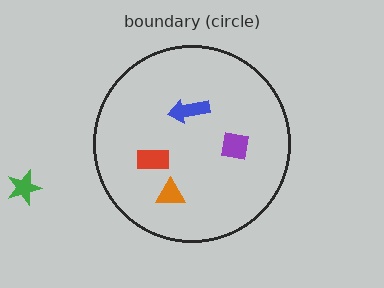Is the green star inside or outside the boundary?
Outside.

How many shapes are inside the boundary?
4 inside, 1 outside.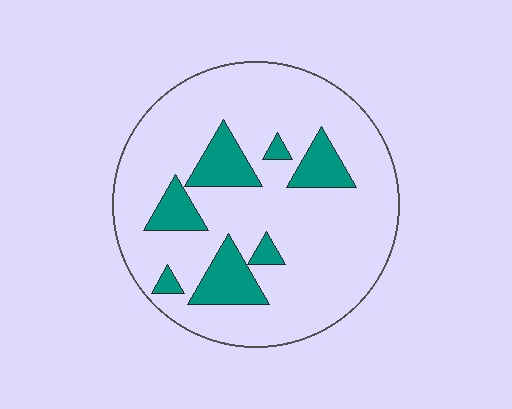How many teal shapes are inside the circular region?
7.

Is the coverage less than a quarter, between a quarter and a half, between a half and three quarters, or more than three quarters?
Less than a quarter.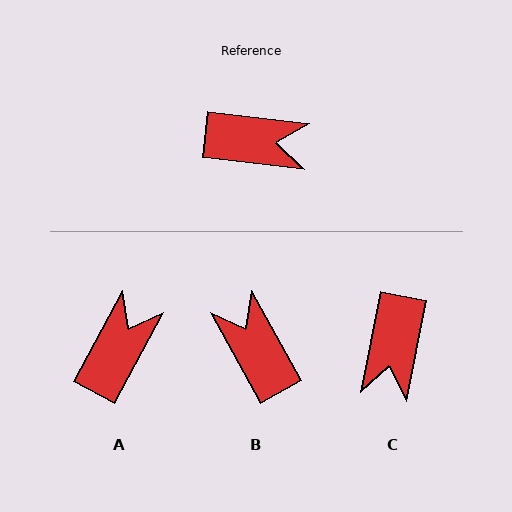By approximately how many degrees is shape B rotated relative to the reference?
Approximately 126 degrees counter-clockwise.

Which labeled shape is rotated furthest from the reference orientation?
B, about 126 degrees away.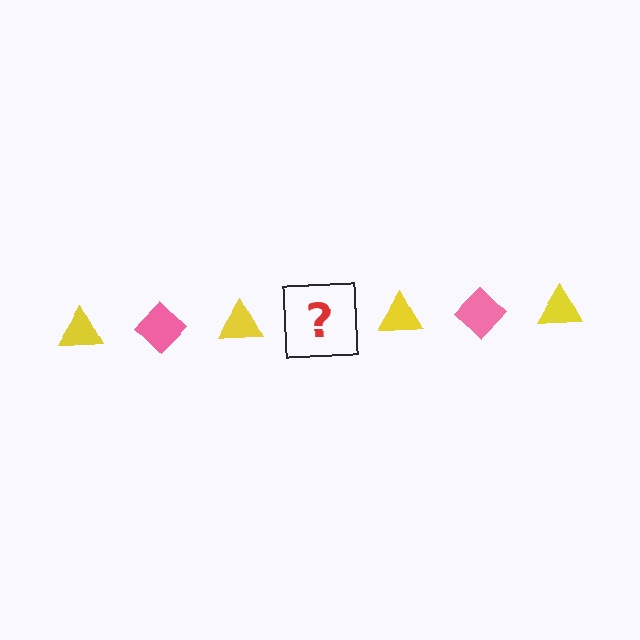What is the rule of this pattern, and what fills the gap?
The rule is that the pattern alternates between yellow triangle and pink diamond. The gap should be filled with a pink diamond.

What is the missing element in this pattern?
The missing element is a pink diamond.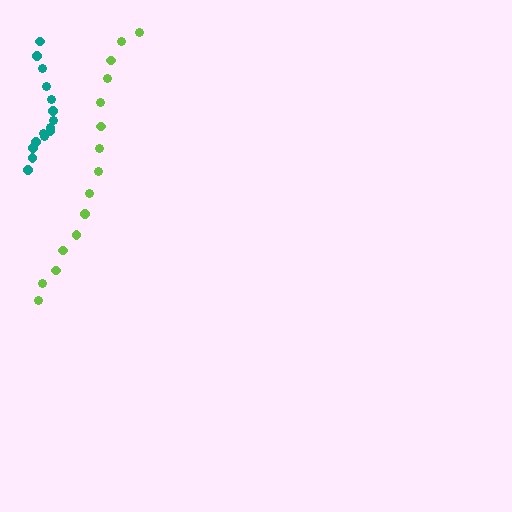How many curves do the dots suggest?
There are 2 distinct paths.